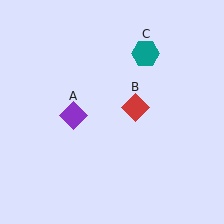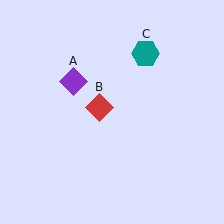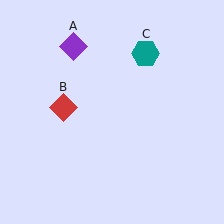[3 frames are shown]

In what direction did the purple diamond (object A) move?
The purple diamond (object A) moved up.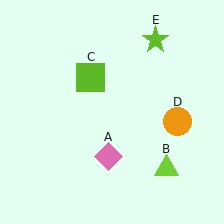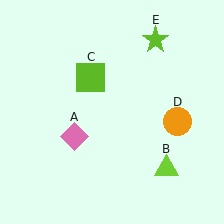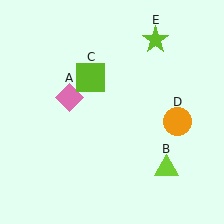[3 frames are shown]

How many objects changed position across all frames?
1 object changed position: pink diamond (object A).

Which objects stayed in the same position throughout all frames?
Lime triangle (object B) and lime square (object C) and orange circle (object D) and lime star (object E) remained stationary.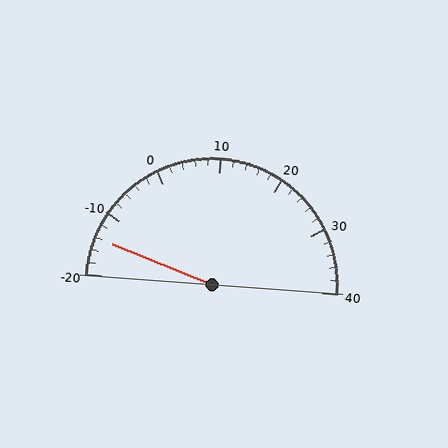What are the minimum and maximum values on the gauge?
The gauge ranges from -20 to 40.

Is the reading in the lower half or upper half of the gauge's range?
The reading is in the lower half of the range (-20 to 40).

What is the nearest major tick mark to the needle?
The nearest major tick mark is -10.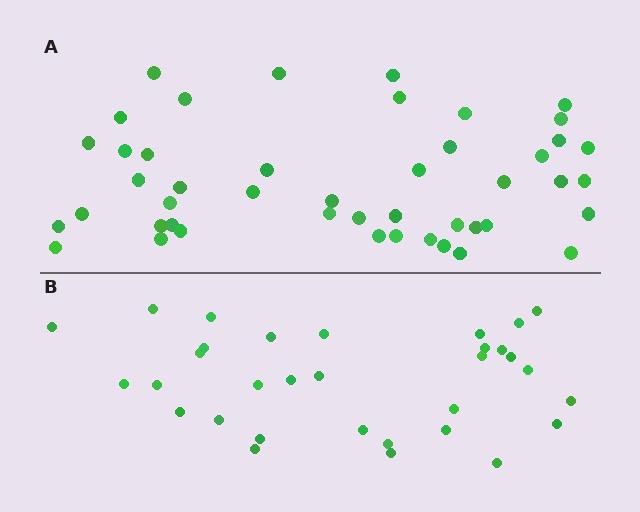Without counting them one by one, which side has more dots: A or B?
Region A (the top region) has more dots.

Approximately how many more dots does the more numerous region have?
Region A has approximately 15 more dots than region B.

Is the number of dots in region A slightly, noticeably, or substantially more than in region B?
Region A has noticeably more, but not dramatically so. The ratio is roughly 1.4 to 1.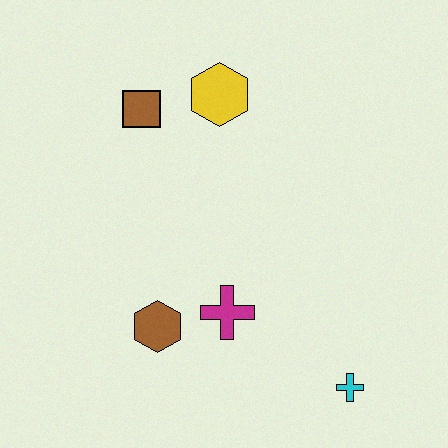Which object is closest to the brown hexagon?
The magenta cross is closest to the brown hexagon.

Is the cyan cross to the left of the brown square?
No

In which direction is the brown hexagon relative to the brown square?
The brown hexagon is below the brown square.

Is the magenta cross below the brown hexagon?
No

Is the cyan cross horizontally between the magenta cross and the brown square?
No